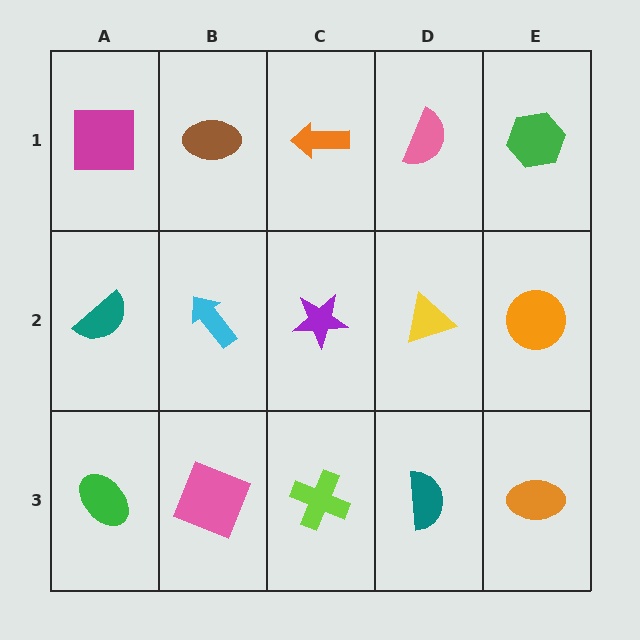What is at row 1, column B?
A brown ellipse.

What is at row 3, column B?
A pink square.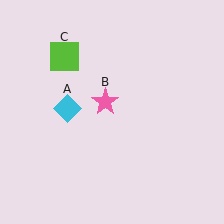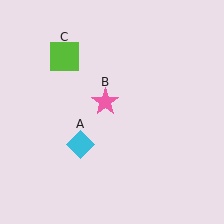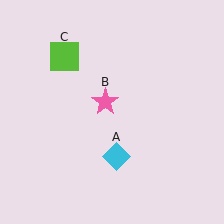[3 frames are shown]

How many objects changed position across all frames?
1 object changed position: cyan diamond (object A).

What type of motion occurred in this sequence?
The cyan diamond (object A) rotated counterclockwise around the center of the scene.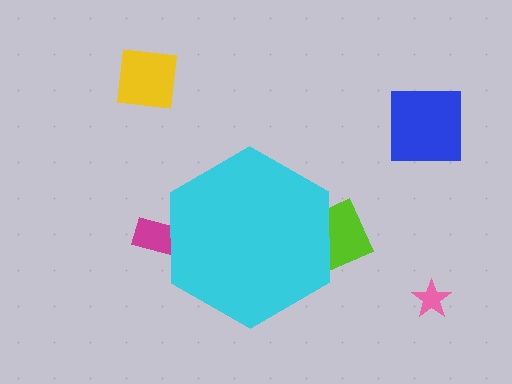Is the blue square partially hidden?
No, the blue square is fully visible.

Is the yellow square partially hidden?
No, the yellow square is fully visible.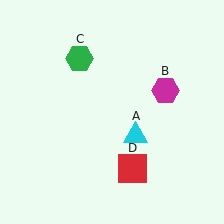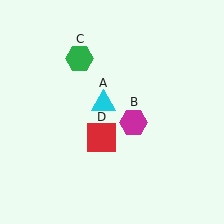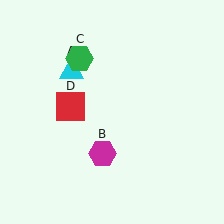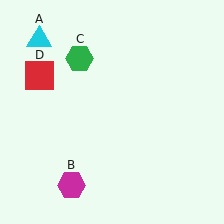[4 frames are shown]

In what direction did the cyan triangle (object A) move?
The cyan triangle (object A) moved up and to the left.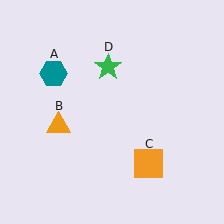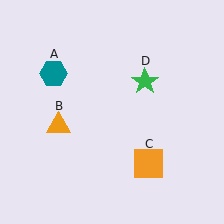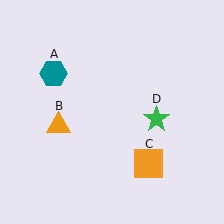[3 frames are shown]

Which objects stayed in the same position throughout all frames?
Teal hexagon (object A) and orange triangle (object B) and orange square (object C) remained stationary.